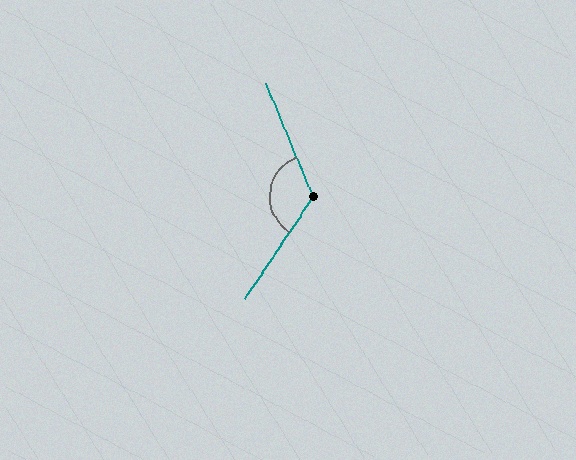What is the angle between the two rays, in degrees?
Approximately 124 degrees.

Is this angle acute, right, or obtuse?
It is obtuse.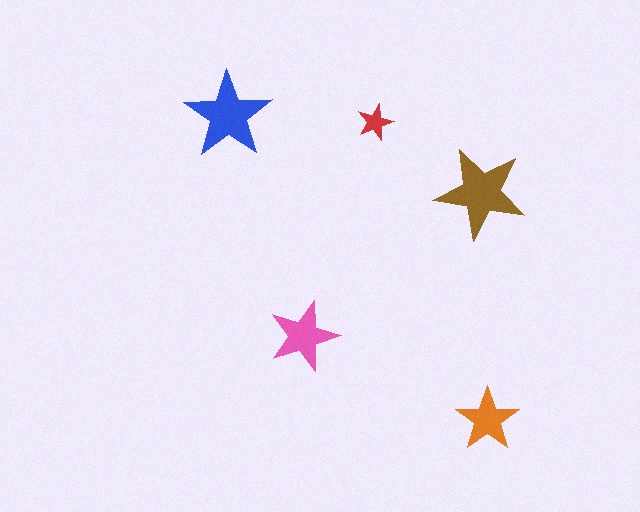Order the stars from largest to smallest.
the brown one, the blue one, the pink one, the orange one, the red one.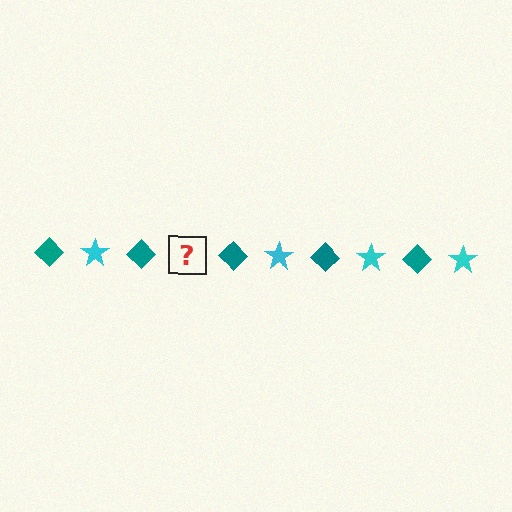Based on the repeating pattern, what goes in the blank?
The blank should be a cyan star.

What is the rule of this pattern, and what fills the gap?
The rule is that the pattern alternates between teal diamond and cyan star. The gap should be filled with a cyan star.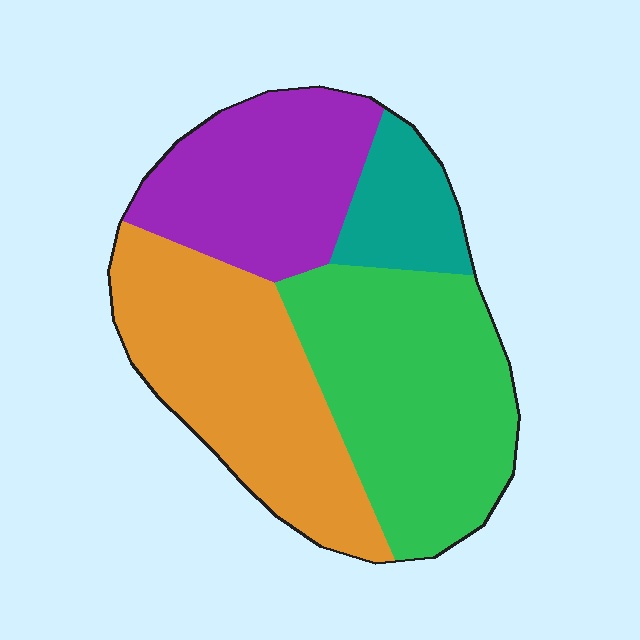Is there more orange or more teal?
Orange.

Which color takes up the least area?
Teal, at roughly 10%.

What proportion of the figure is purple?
Purple covers about 25% of the figure.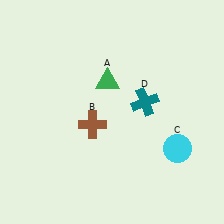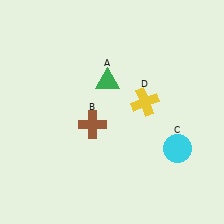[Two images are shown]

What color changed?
The cross (D) changed from teal in Image 1 to yellow in Image 2.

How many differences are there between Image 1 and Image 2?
There is 1 difference between the two images.